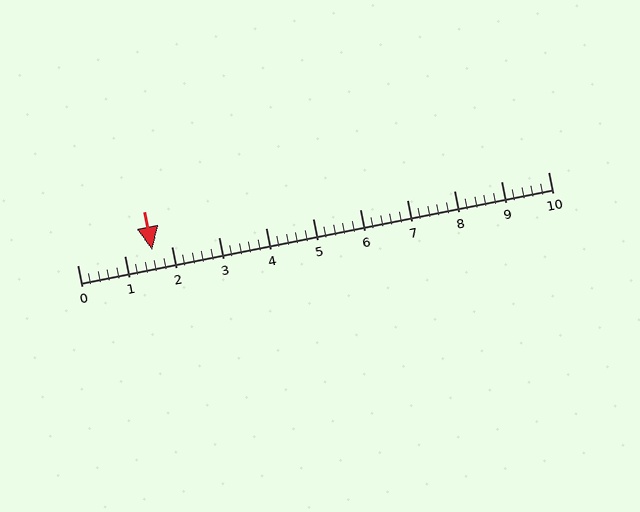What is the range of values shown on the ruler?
The ruler shows values from 0 to 10.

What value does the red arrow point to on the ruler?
The red arrow points to approximately 1.6.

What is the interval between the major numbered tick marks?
The major tick marks are spaced 1 units apart.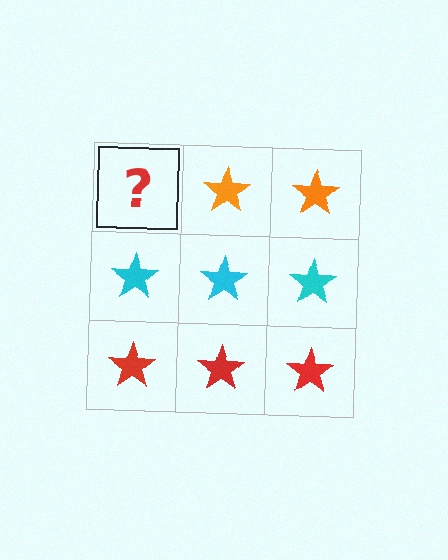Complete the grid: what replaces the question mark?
The question mark should be replaced with an orange star.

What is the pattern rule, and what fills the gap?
The rule is that each row has a consistent color. The gap should be filled with an orange star.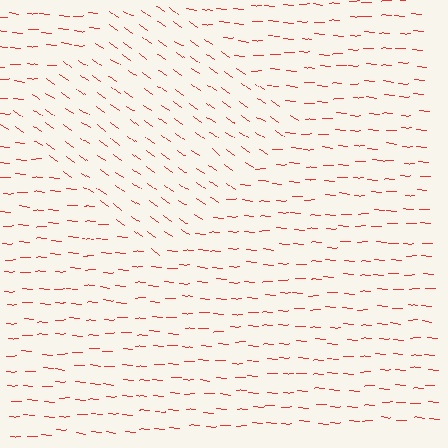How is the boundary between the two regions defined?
The boundary is defined purely by a change in line orientation (approximately 31 degrees difference). All lines are the same color and thickness.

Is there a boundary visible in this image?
Yes, there is a texture boundary formed by a change in line orientation.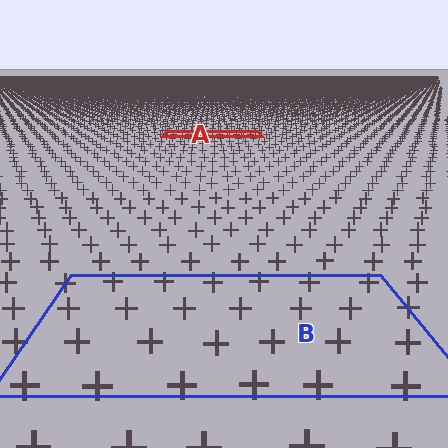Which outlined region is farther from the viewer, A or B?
Region A is farther from the viewer — the texture elements inside it appear smaller and more densely packed.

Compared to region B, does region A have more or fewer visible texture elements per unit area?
Region A has more texture elements per unit area — they are packed more densely because it is farther away.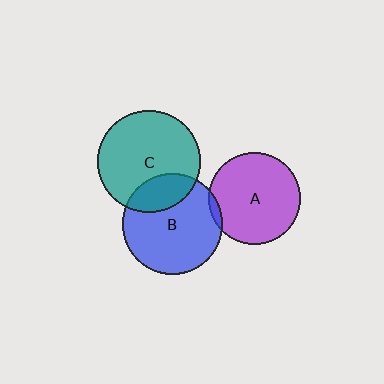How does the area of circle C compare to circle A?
Approximately 1.2 times.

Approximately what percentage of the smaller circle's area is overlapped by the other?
Approximately 25%.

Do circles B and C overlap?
Yes.